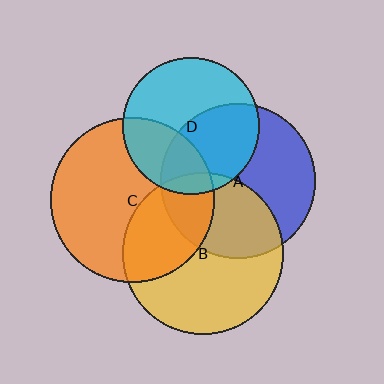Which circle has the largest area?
Circle C (orange).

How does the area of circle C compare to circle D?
Approximately 1.4 times.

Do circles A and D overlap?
Yes.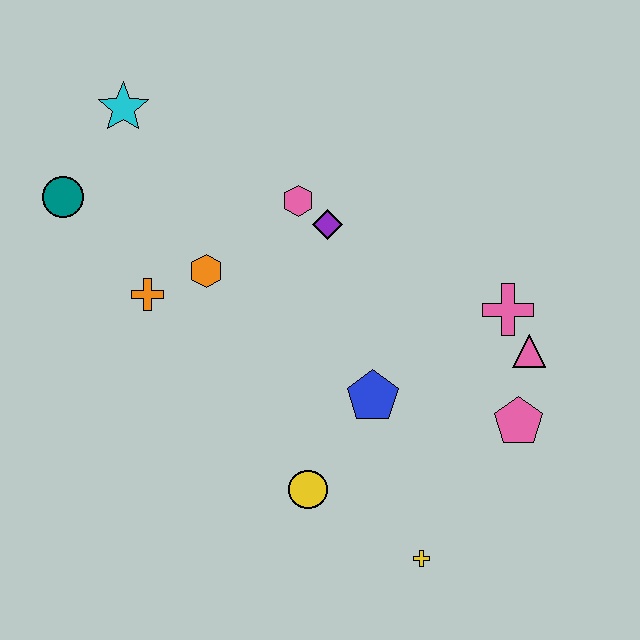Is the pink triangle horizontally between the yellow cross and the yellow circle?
No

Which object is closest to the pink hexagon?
The purple diamond is closest to the pink hexagon.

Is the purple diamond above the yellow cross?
Yes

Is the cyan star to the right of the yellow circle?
No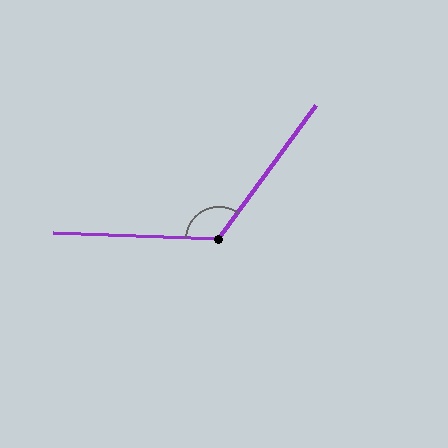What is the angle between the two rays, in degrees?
Approximately 124 degrees.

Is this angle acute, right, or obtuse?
It is obtuse.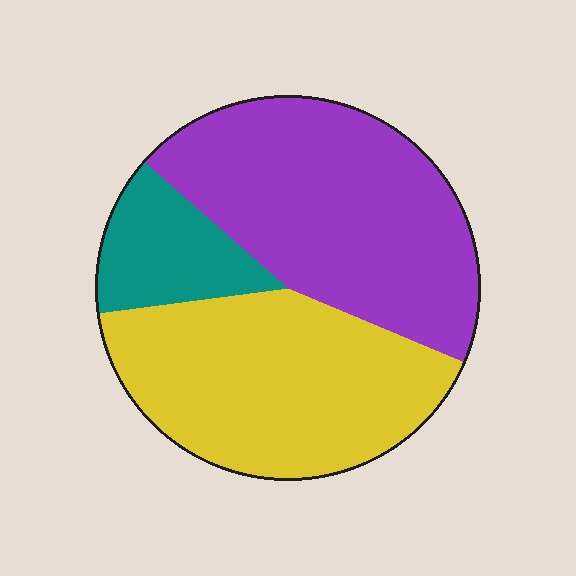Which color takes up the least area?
Teal, at roughly 15%.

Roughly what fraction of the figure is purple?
Purple covers about 45% of the figure.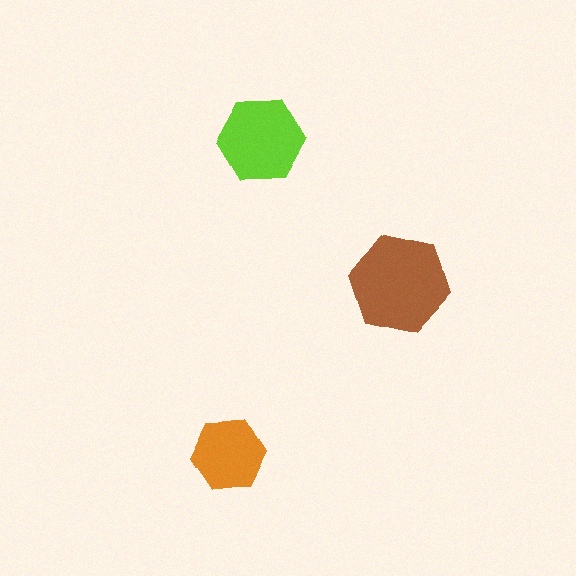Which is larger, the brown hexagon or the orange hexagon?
The brown one.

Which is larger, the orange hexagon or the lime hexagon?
The lime one.